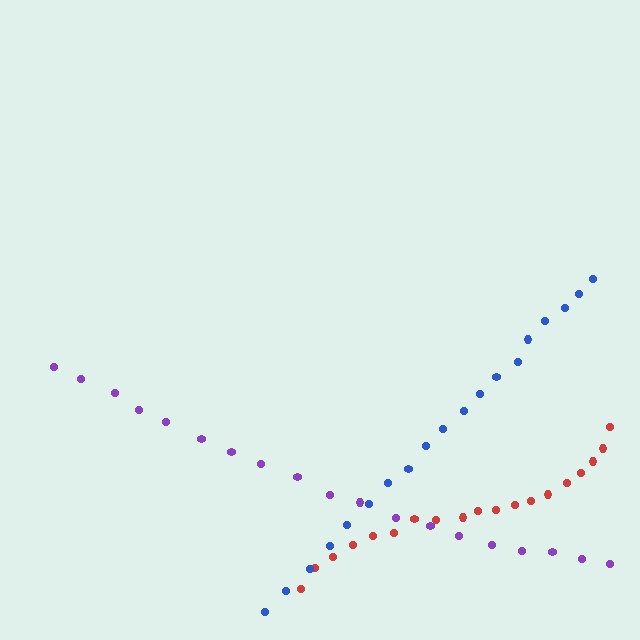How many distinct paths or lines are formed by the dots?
There are 3 distinct paths.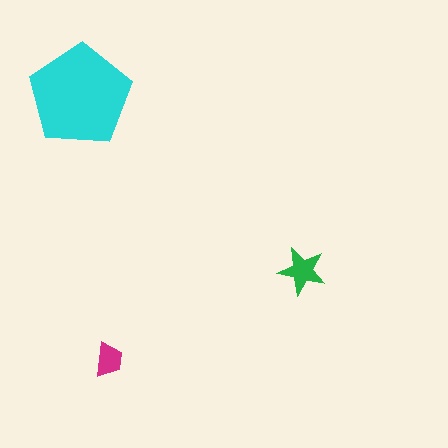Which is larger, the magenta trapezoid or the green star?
The green star.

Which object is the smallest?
The magenta trapezoid.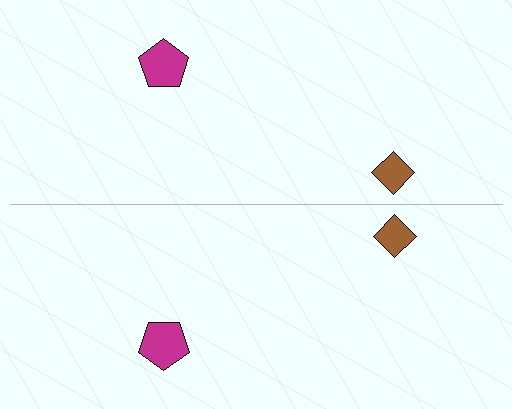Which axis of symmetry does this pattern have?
The pattern has a horizontal axis of symmetry running through the center of the image.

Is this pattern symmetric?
Yes, this pattern has bilateral (reflection) symmetry.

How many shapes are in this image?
There are 4 shapes in this image.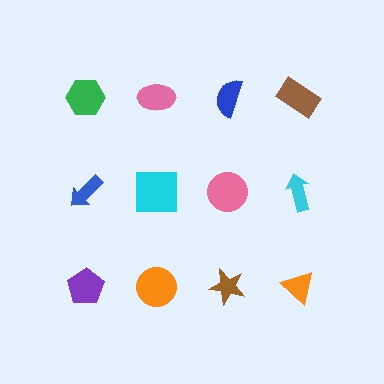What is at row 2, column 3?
A pink circle.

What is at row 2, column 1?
A blue arrow.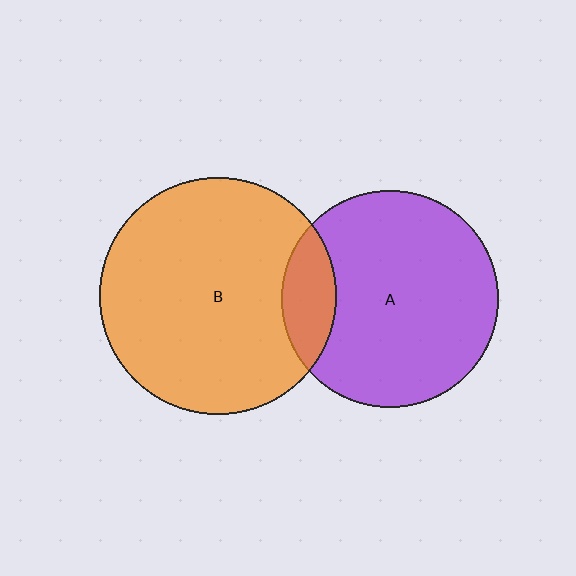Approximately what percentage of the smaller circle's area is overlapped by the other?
Approximately 15%.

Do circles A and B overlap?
Yes.